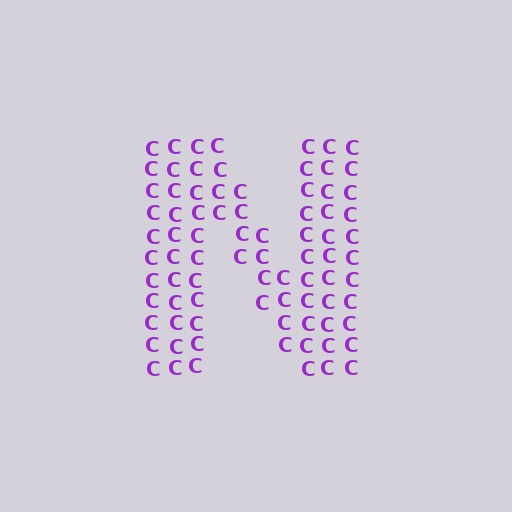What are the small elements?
The small elements are letter C's.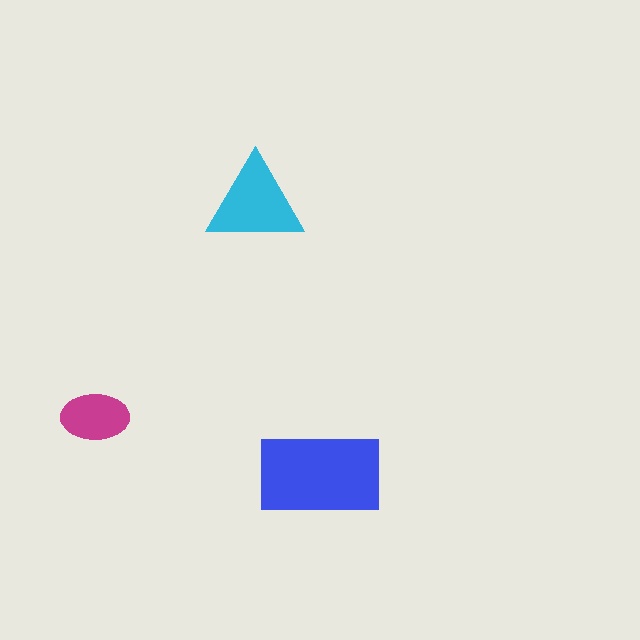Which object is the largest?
The blue rectangle.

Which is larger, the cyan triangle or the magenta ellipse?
The cyan triangle.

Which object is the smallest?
The magenta ellipse.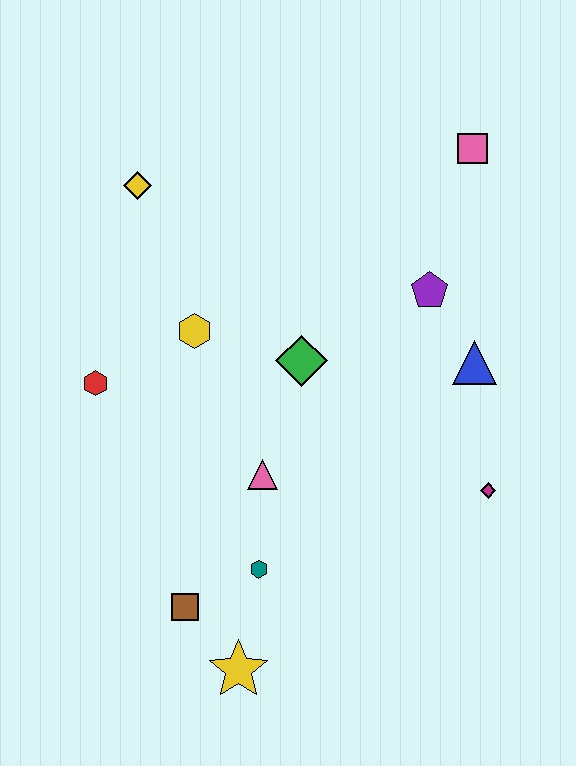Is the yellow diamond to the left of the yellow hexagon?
Yes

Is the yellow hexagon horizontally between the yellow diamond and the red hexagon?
No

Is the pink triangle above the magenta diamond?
Yes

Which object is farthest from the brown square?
The pink square is farthest from the brown square.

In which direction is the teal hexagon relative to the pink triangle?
The teal hexagon is below the pink triangle.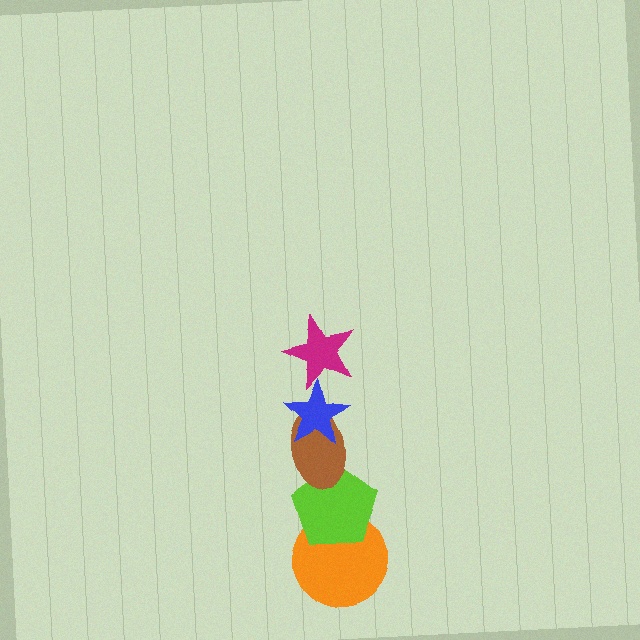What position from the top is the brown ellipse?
The brown ellipse is 3rd from the top.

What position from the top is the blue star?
The blue star is 2nd from the top.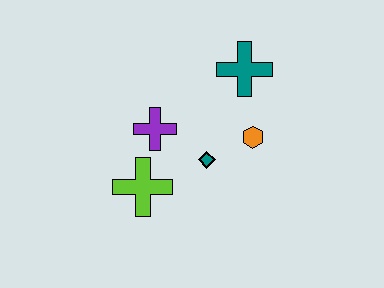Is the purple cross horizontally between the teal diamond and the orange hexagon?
No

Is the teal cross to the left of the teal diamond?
No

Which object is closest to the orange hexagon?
The teal diamond is closest to the orange hexagon.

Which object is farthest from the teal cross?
The lime cross is farthest from the teal cross.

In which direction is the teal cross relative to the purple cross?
The teal cross is to the right of the purple cross.